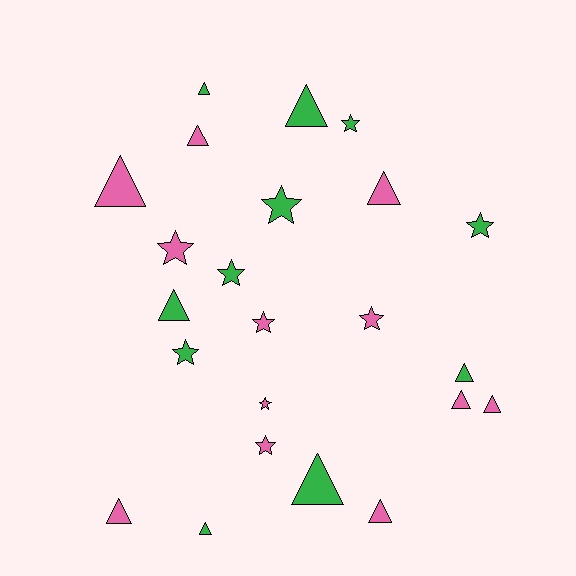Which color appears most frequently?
Pink, with 12 objects.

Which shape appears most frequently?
Triangle, with 13 objects.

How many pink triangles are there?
There are 7 pink triangles.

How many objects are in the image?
There are 23 objects.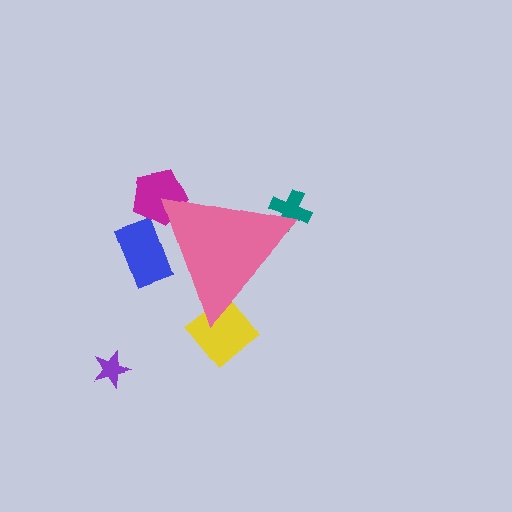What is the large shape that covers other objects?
A pink triangle.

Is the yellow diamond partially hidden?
Yes, the yellow diamond is partially hidden behind the pink triangle.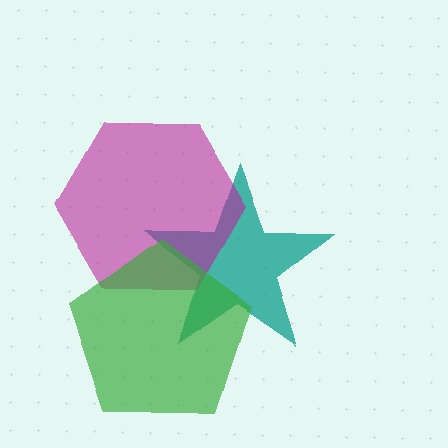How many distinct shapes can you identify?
There are 3 distinct shapes: a teal star, a magenta hexagon, a green pentagon.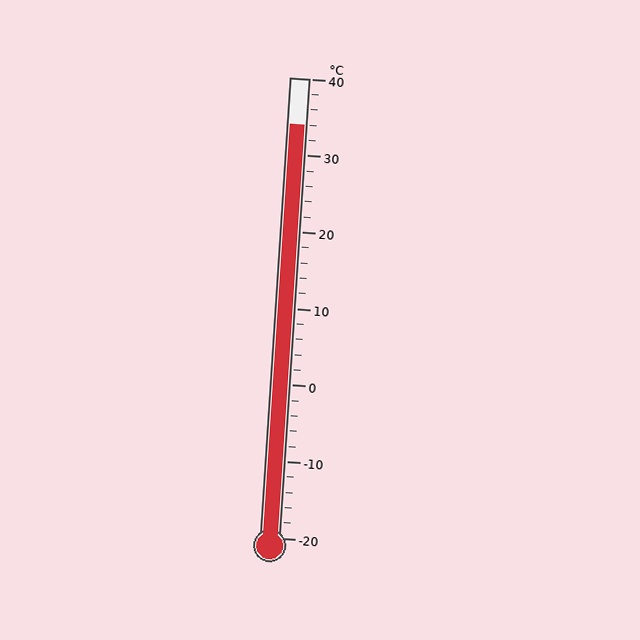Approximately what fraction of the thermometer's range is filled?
The thermometer is filled to approximately 90% of its range.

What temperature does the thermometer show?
The thermometer shows approximately 34°C.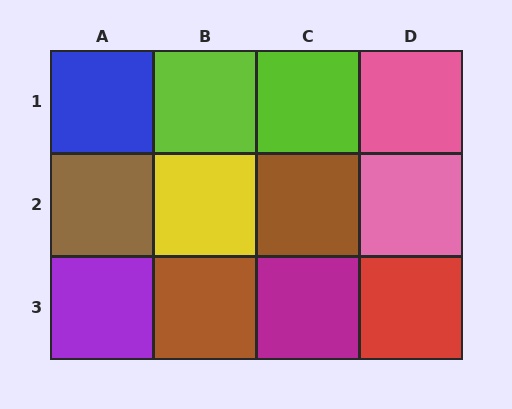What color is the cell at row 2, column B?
Yellow.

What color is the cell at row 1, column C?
Lime.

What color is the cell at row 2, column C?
Brown.